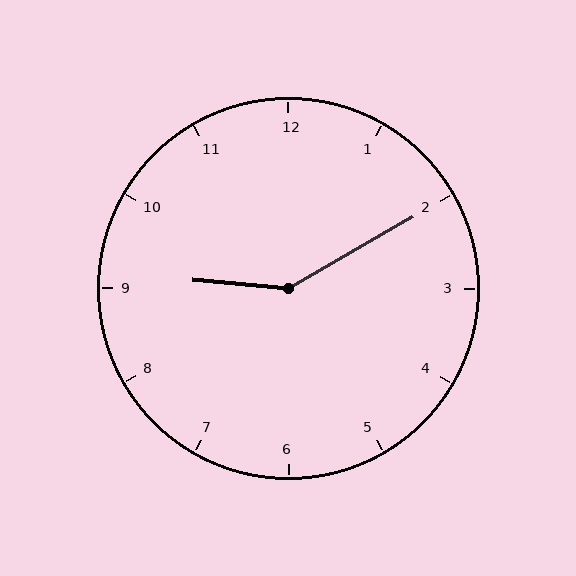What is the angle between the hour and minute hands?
Approximately 145 degrees.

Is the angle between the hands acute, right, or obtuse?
It is obtuse.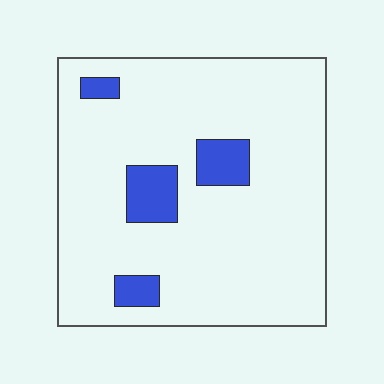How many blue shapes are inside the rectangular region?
4.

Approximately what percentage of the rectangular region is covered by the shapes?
Approximately 10%.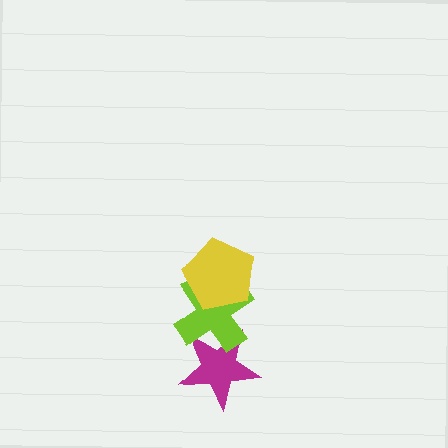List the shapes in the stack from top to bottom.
From top to bottom: the yellow pentagon, the lime cross, the magenta star.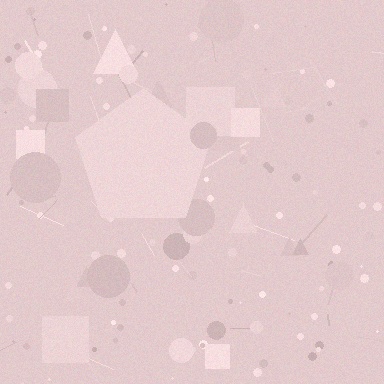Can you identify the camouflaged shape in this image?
The camouflaged shape is a pentagon.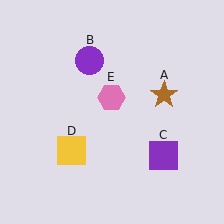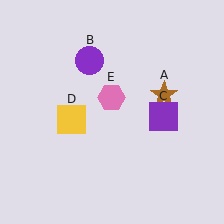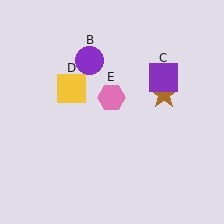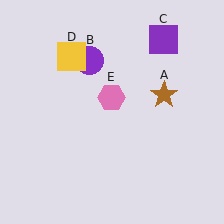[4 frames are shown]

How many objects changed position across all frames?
2 objects changed position: purple square (object C), yellow square (object D).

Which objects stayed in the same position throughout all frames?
Brown star (object A) and purple circle (object B) and pink hexagon (object E) remained stationary.